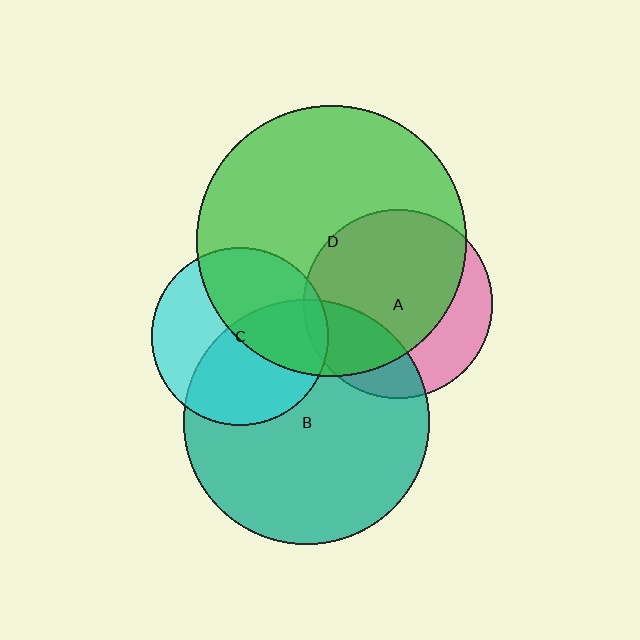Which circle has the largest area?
Circle D (green).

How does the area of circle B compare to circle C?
Approximately 1.9 times.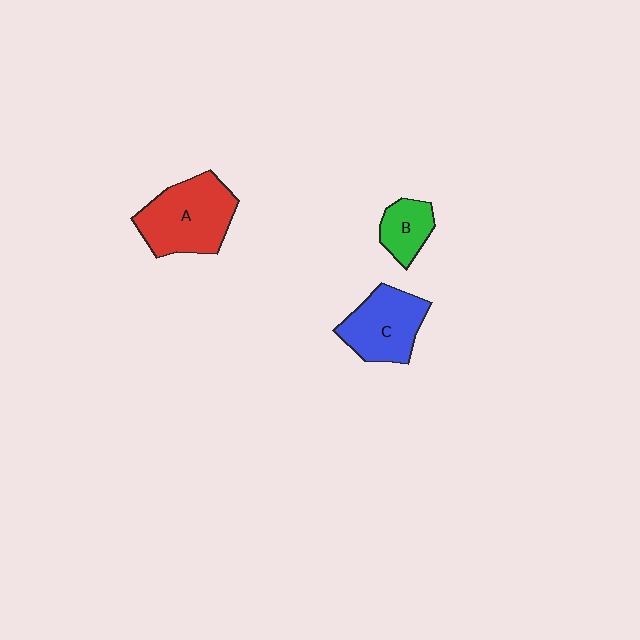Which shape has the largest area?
Shape A (red).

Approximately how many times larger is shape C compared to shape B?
Approximately 1.8 times.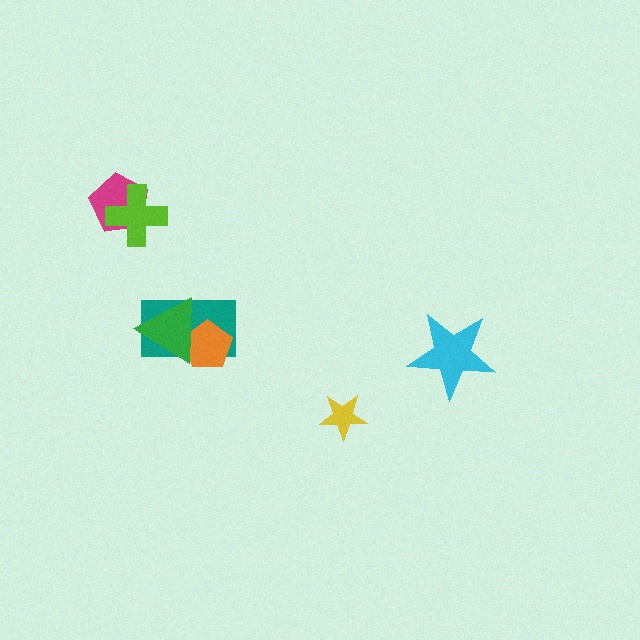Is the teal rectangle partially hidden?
Yes, it is partially covered by another shape.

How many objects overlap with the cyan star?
0 objects overlap with the cyan star.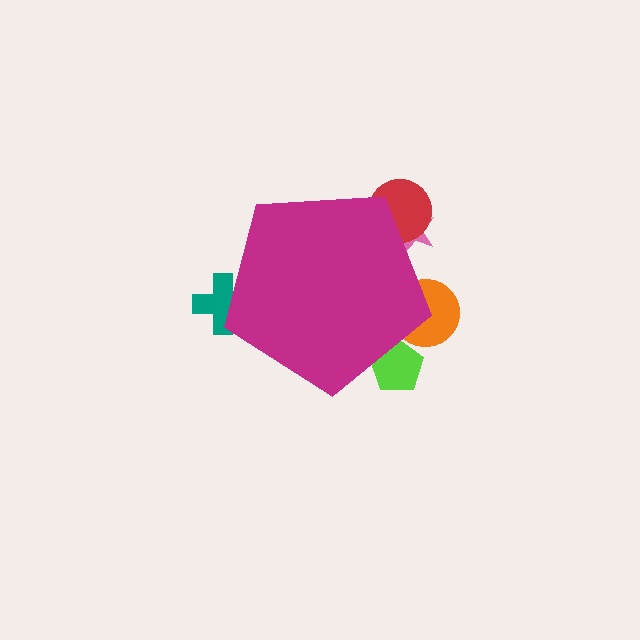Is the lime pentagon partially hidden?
Yes, the lime pentagon is partially hidden behind the magenta pentagon.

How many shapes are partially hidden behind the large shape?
5 shapes are partially hidden.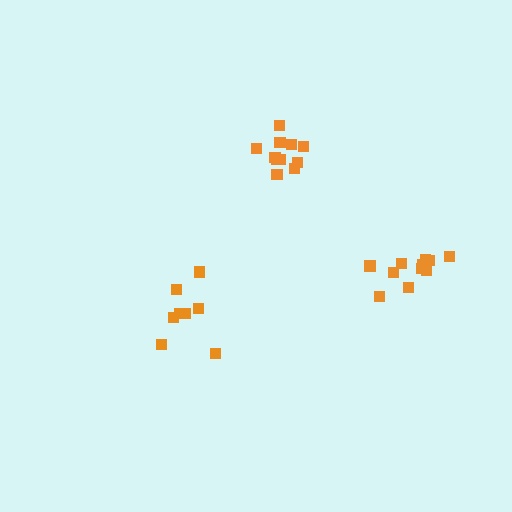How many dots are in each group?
Group 1: 11 dots, Group 2: 11 dots, Group 3: 8 dots (30 total).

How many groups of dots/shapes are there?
There are 3 groups.